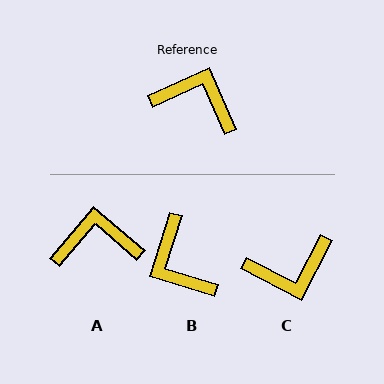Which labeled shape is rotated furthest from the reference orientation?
C, about 141 degrees away.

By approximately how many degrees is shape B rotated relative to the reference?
Approximately 139 degrees counter-clockwise.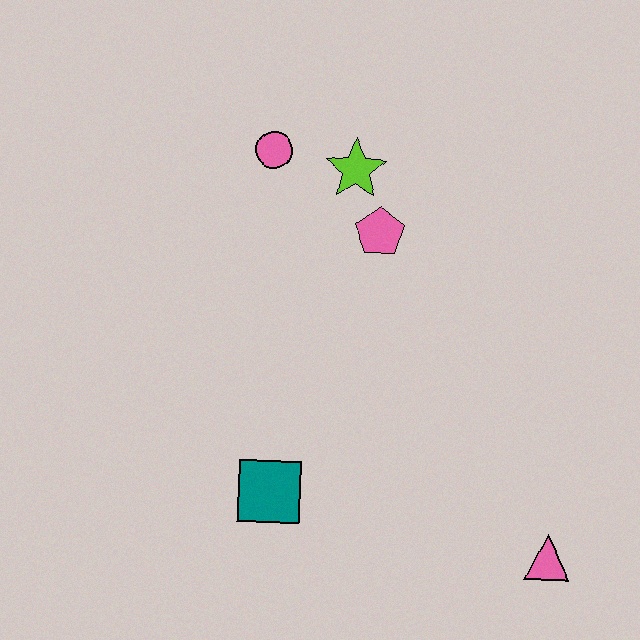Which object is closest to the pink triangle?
The teal square is closest to the pink triangle.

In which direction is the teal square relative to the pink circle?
The teal square is below the pink circle.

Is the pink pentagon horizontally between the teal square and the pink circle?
No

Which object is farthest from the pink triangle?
The pink circle is farthest from the pink triangle.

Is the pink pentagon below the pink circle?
Yes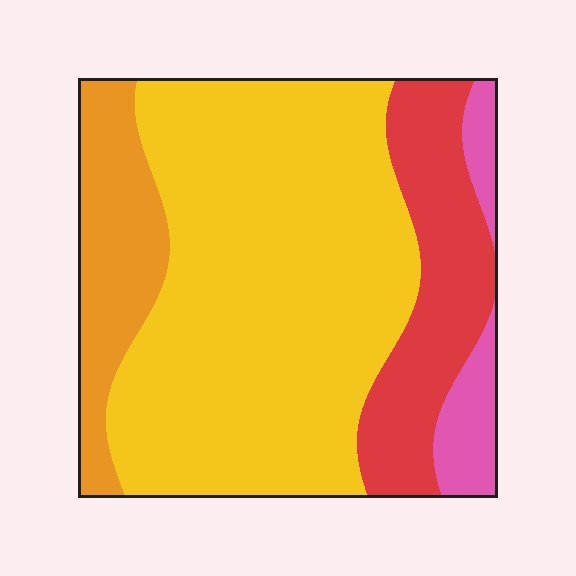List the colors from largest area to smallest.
From largest to smallest: yellow, red, orange, pink.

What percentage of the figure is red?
Red takes up about one sixth (1/6) of the figure.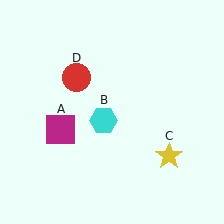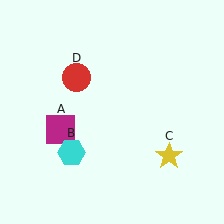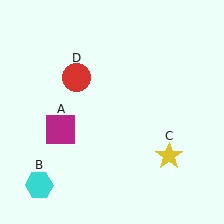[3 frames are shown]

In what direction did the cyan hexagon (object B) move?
The cyan hexagon (object B) moved down and to the left.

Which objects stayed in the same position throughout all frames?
Magenta square (object A) and yellow star (object C) and red circle (object D) remained stationary.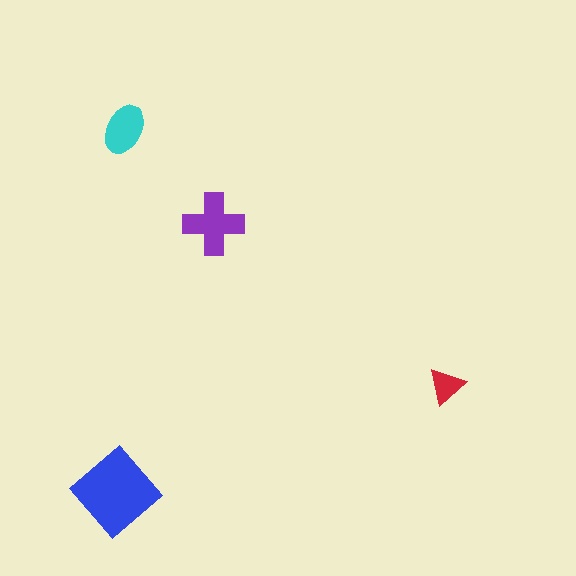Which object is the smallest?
The red triangle.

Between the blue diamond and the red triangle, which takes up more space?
The blue diamond.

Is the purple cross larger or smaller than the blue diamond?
Smaller.